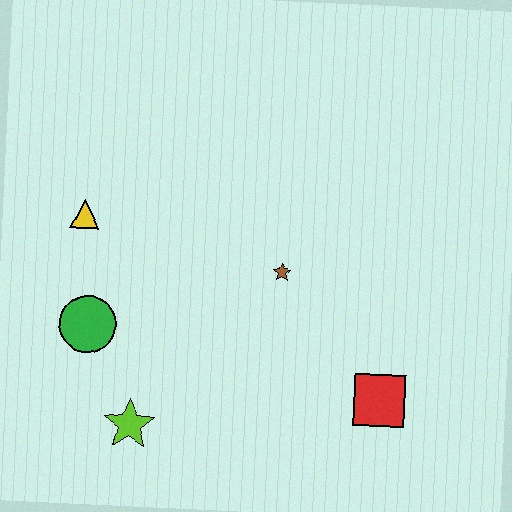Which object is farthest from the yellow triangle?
The red square is farthest from the yellow triangle.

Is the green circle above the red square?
Yes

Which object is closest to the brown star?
The red square is closest to the brown star.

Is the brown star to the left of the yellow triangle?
No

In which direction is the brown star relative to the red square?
The brown star is above the red square.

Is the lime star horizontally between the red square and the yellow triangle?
Yes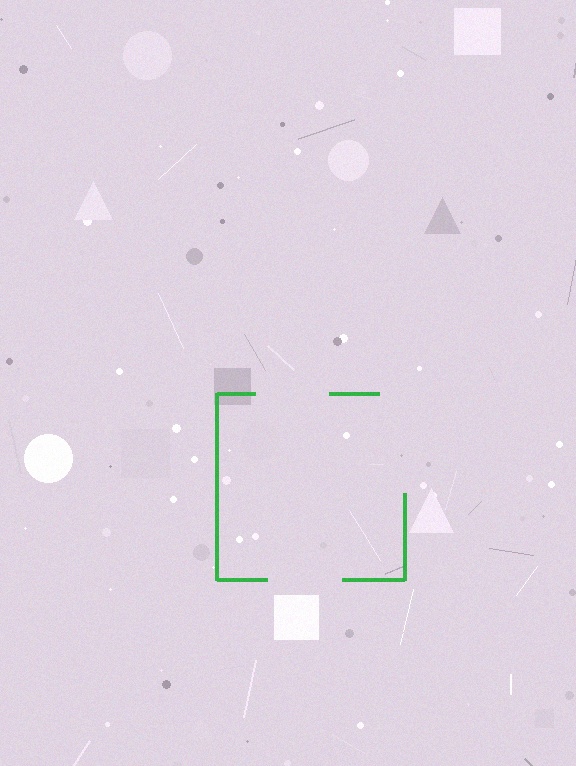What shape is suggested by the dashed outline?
The dashed outline suggests a square.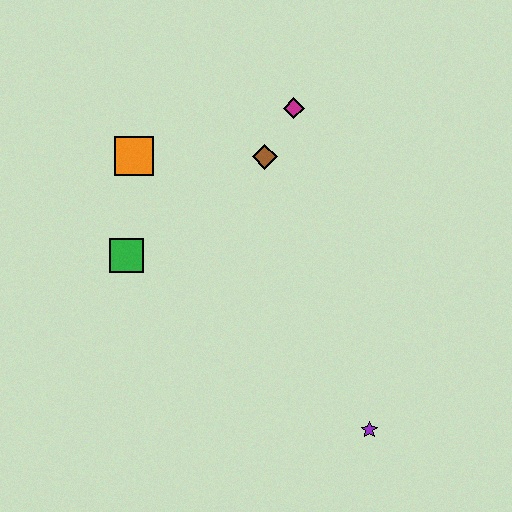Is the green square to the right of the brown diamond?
No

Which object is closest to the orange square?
The green square is closest to the orange square.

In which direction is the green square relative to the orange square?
The green square is below the orange square.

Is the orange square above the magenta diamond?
No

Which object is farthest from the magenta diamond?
The purple star is farthest from the magenta diamond.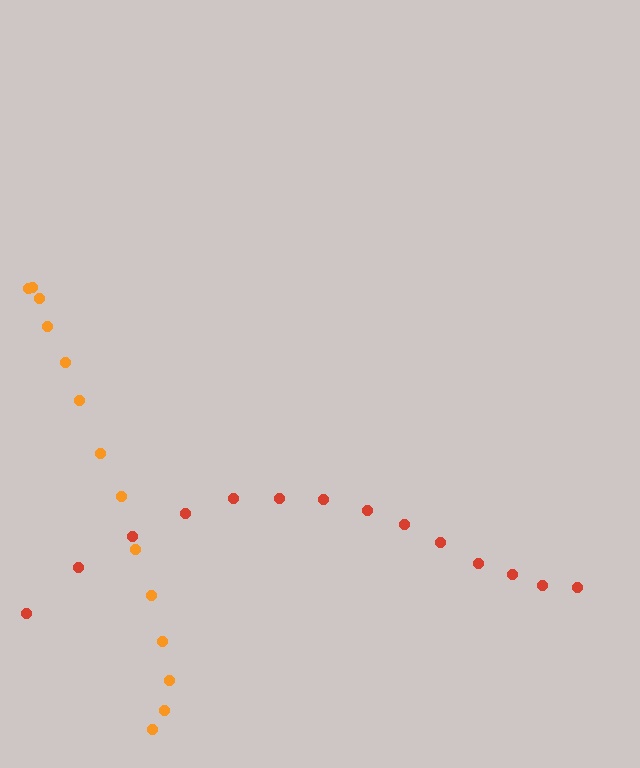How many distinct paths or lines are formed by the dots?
There are 2 distinct paths.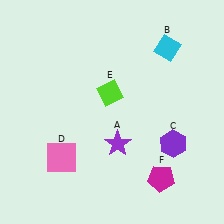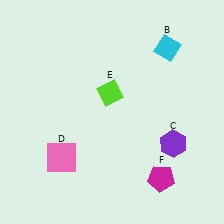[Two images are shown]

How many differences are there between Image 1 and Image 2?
There is 1 difference between the two images.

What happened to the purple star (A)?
The purple star (A) was removed in Image 2. It was in the bottom-right area of Image 1.